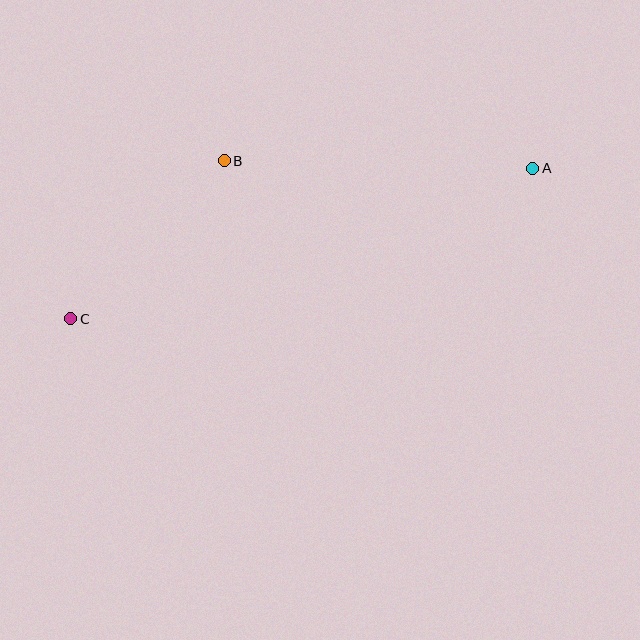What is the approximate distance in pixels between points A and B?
The distance between A and B is approximately 309 pixels.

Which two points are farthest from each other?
Points A and C are farthest from each other.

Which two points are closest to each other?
Points B and C are closest to each other.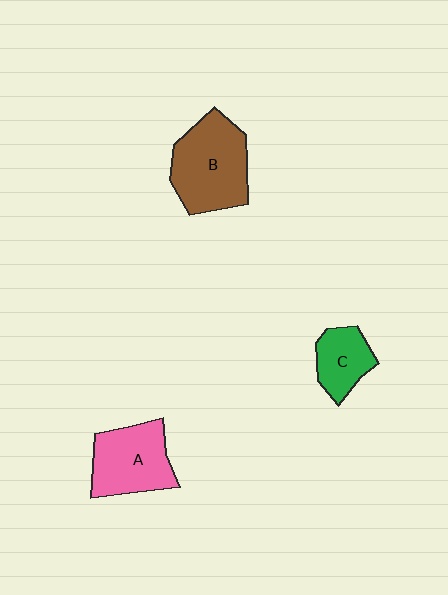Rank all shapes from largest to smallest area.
From largest to smallest: B (brown), A (pink), C (green).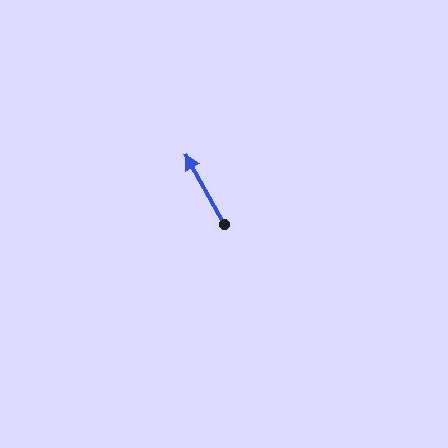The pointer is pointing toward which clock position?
Roughly 11 o'clock.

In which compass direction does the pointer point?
Northwest.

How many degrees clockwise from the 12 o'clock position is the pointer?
Approximately 331 degrees.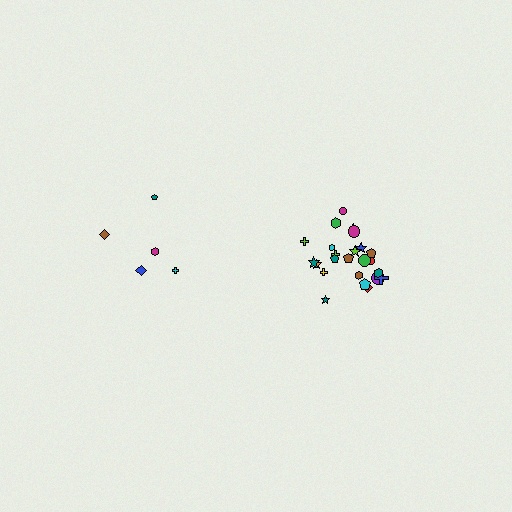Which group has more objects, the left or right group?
The right group.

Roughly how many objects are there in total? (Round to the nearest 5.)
Roughly 30 objects in total.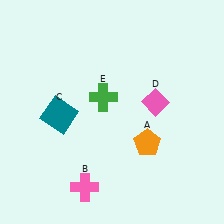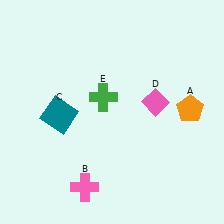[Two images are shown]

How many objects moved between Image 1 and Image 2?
1 object moved between the two images.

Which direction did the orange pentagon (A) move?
The orange pentagon (A) moved right.